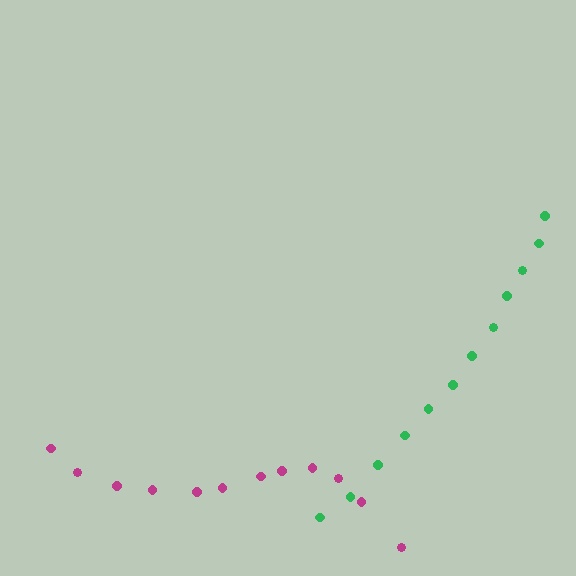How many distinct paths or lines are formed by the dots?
There are 2 distinct paths.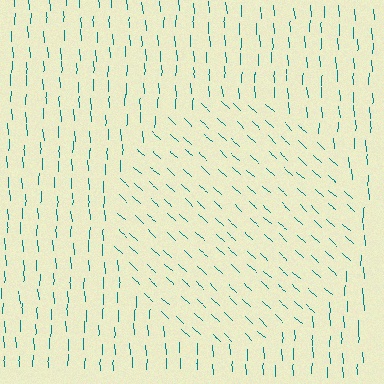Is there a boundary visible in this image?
Yes, there is a texture boundary formed by a change in line orientation.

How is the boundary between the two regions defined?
The boundary is defined purely by a change in line orientation (approximately 45 degrees difference). All lines are the same color and thickness.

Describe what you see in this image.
The image is filled with small teal line segments. A circle region in the image has lines oriented differently from the surrounding lines, creating a visible texture boundary.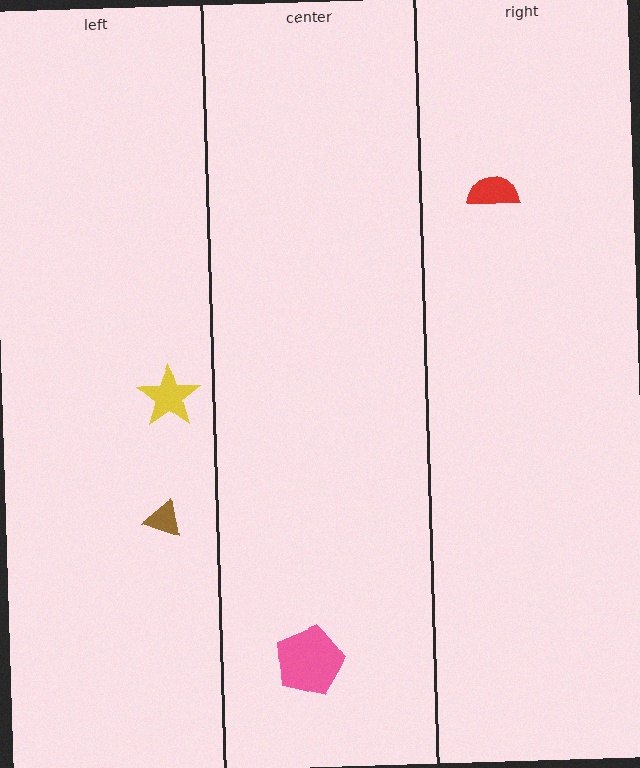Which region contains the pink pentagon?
The center region.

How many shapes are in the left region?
2.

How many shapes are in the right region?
1.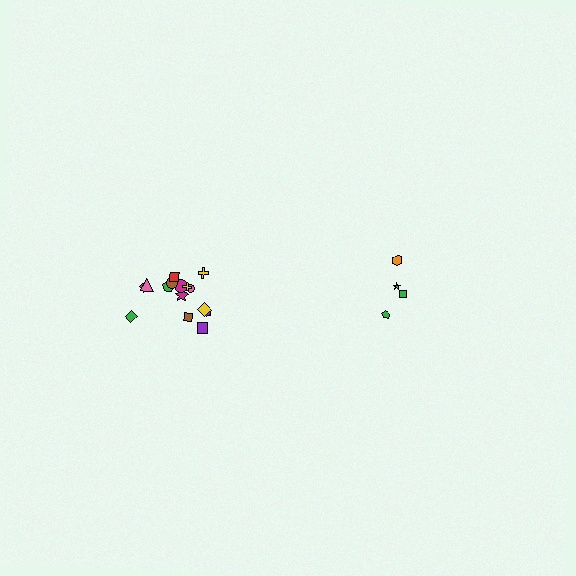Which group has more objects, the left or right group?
The left group.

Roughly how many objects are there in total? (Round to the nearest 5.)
Roughly 20 objects in total.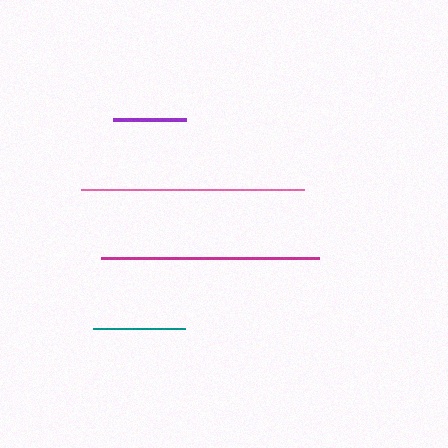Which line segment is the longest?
The pink line is the longest at approximately 223 pixels.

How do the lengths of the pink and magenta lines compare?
The pink and magenta lines are approximately the same length.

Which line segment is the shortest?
The purple line is the shortest at approximately 72 pixels.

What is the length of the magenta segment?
The magenta segment is approximately 218 pixels long.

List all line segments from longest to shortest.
From longest to shortest: pink, magenta, teal, purple.